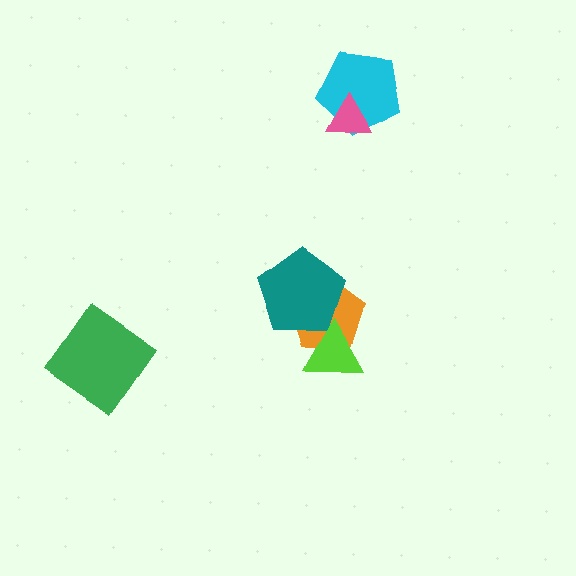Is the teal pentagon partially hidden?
Yes, it is partially covered by another shape.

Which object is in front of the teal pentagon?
The lime triangle is in front of the teal pentagon.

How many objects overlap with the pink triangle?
1 object overlaps with the pink triangle.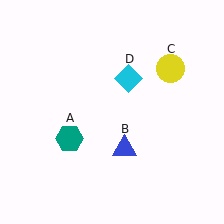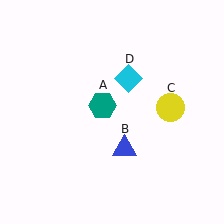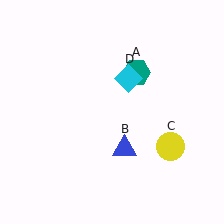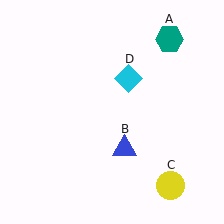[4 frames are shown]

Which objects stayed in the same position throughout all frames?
Blue triangle (object B) and cyan diamond (object D) remained stationary.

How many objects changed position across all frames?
2 objects changed position: teal hexagon (object A), yellow circle (object C).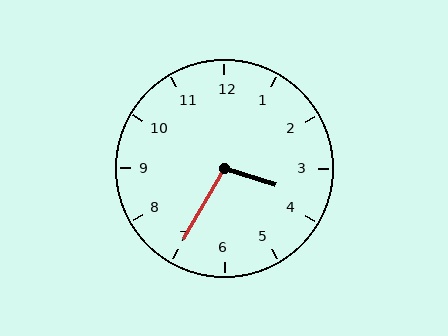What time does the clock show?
3:35.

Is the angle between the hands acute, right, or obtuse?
It is obtuse.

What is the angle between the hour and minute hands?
Approximately 102 degrees.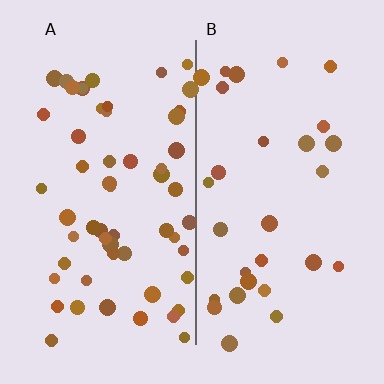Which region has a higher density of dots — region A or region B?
A (the left).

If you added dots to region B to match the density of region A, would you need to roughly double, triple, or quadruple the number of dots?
Approximately double.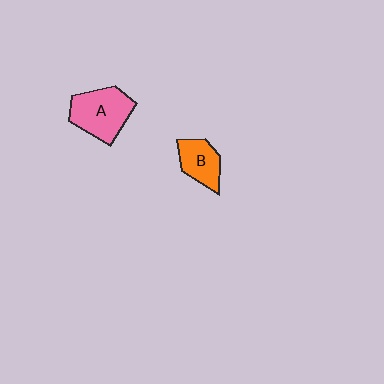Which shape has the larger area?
Shape A (pink).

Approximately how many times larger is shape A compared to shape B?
Approximately 1.6 times.